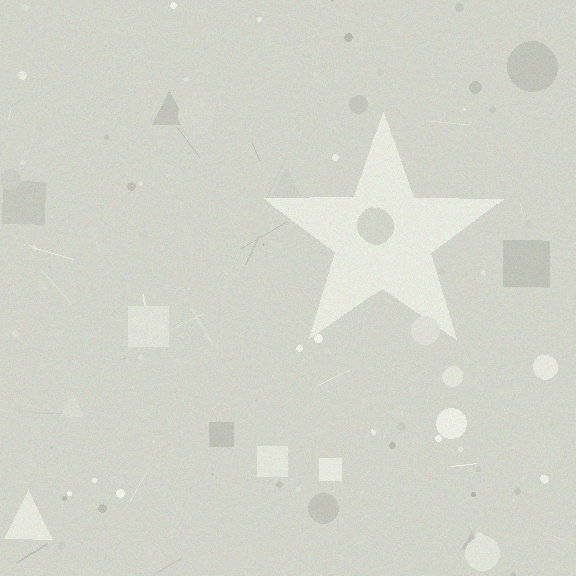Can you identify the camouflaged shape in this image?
The camouflaged shape is a star.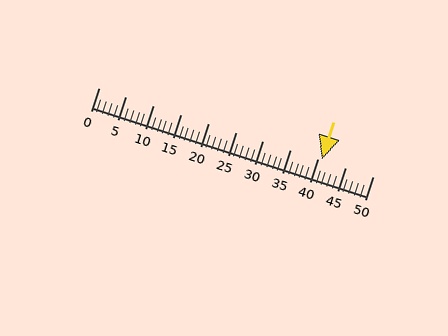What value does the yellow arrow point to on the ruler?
The yellow arrow points to approximately 41.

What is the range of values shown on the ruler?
The ruler shows values from 0 to 50.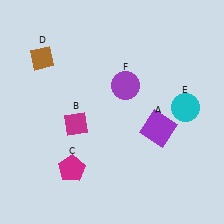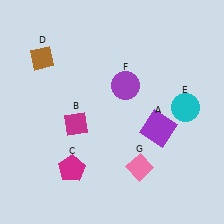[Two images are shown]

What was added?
A pink diamond (G) was added in Image 2.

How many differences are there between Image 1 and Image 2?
There is 1 difference between the two images.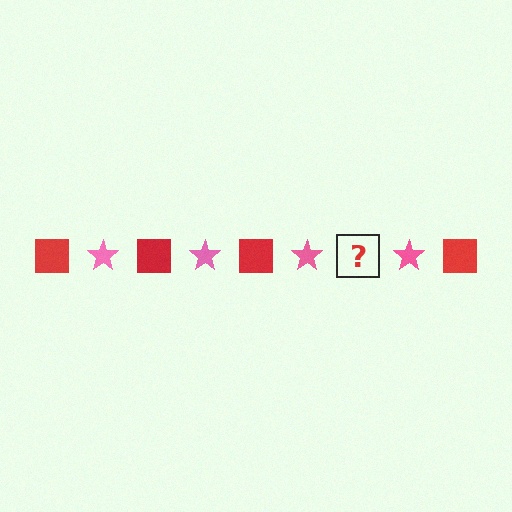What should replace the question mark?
The question mark should be replaced with a red square.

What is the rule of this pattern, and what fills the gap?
The rule is that the pattern alternates between red square and pink star. The gap should be filled with a red square.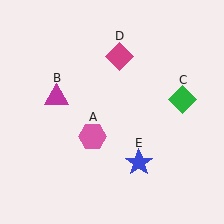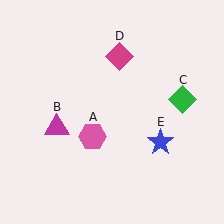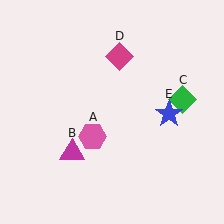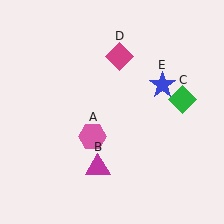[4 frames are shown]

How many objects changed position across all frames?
2 objects changed position: magenta triangle (object B), blue star (object E).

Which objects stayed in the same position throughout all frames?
Pink hexagon (object A) and green diamond (object C) and magenta diamond (object D) remained stationary.